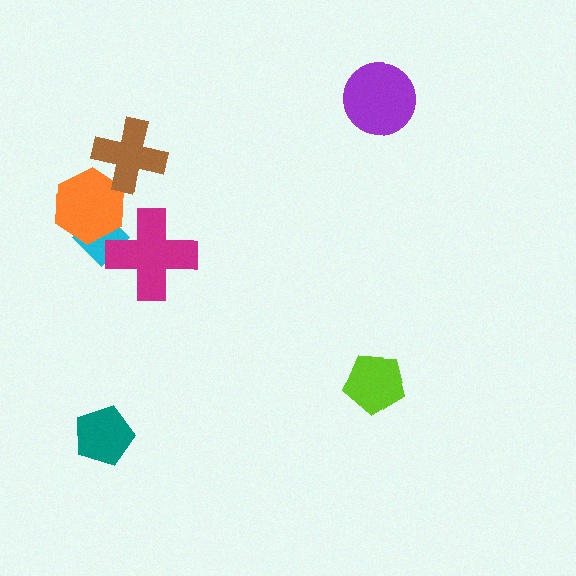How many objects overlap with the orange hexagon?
2 objects overlap with the orange hexagon.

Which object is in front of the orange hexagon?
The brown cross is in front of the orange hexagon.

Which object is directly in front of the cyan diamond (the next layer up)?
The magenta cross is directly in front of the cyan diamond.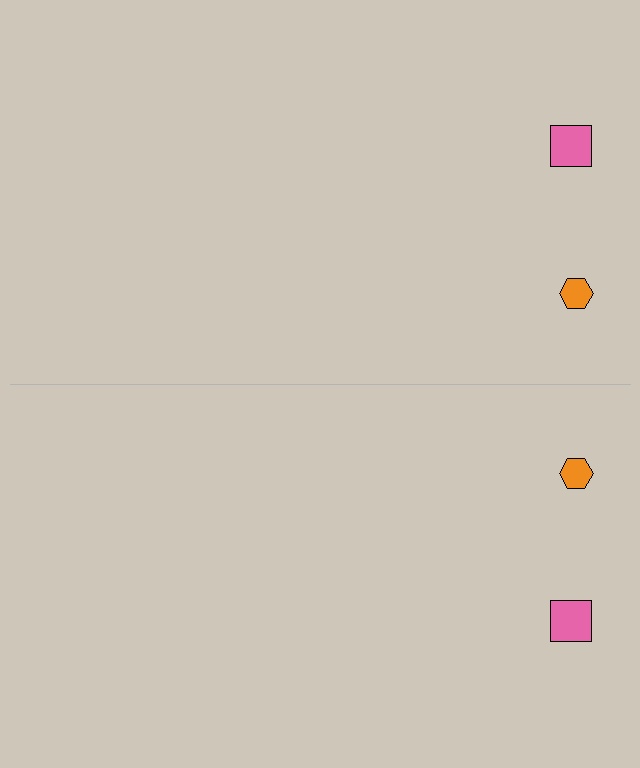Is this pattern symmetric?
Yes, this pattern has bilateral (reflection) symmetry.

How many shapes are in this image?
There are 4 shapes in this image.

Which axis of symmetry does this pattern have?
The pattern has a horizontal axis of symmetry running through the center of the image.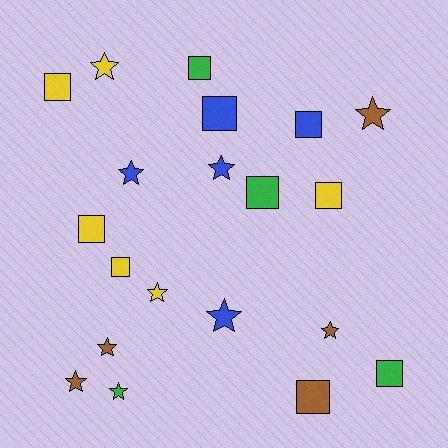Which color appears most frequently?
Yellow, with 6 objects.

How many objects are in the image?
There are 20 objects.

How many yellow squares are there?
There are 4 yellow squares.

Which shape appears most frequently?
Star, with 10 objects.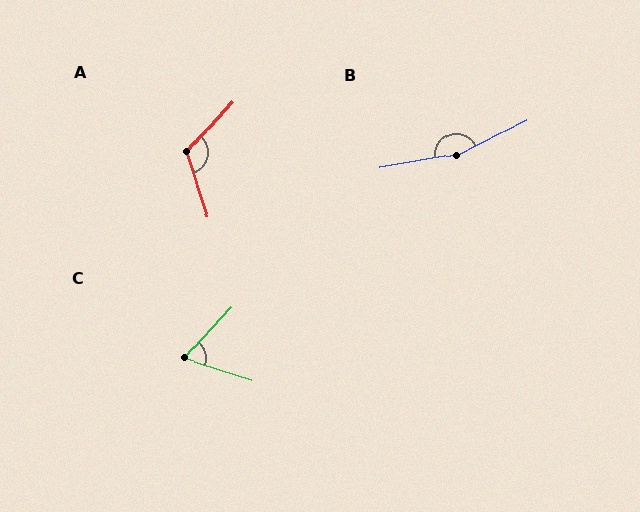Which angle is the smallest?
C, at approximately 65 degrees.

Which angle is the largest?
B, at approximately 163 degrees.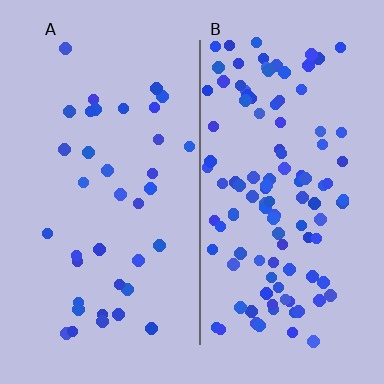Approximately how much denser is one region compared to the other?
Approximately 3.0× — region B over region A.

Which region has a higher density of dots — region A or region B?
B (the right).